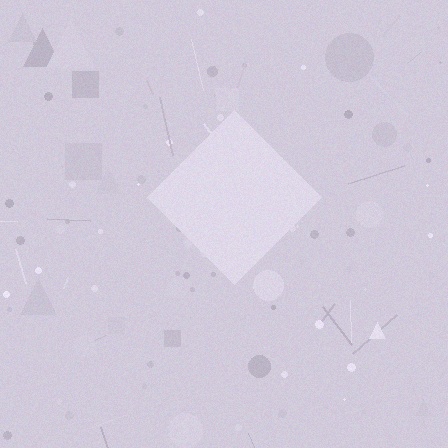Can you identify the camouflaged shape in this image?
The camouflaged shape is a diamond.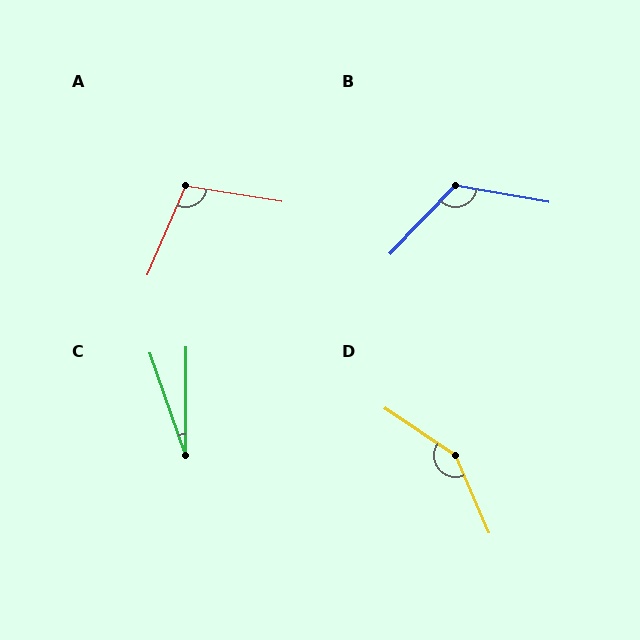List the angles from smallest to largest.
C (19°), A (104°), B (123°), D (147°).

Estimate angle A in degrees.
Approximately 104 degrees.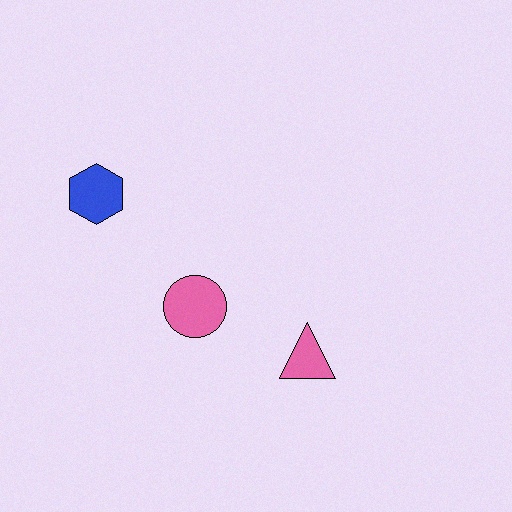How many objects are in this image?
There are 3 objects.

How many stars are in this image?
There are no stars.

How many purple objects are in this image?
There are no purple objects.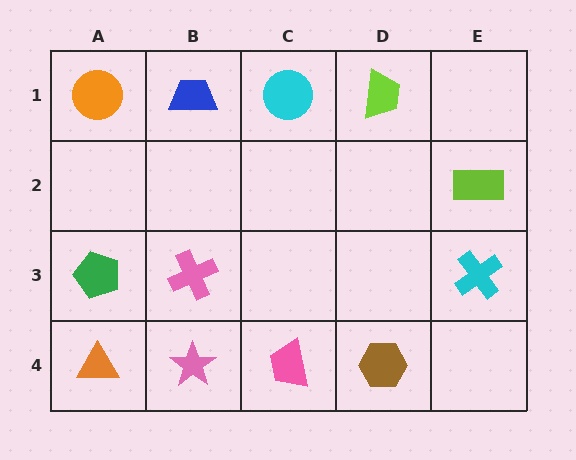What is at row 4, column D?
A brown hexagon.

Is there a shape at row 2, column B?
No, that cell is empty.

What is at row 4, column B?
A pink star.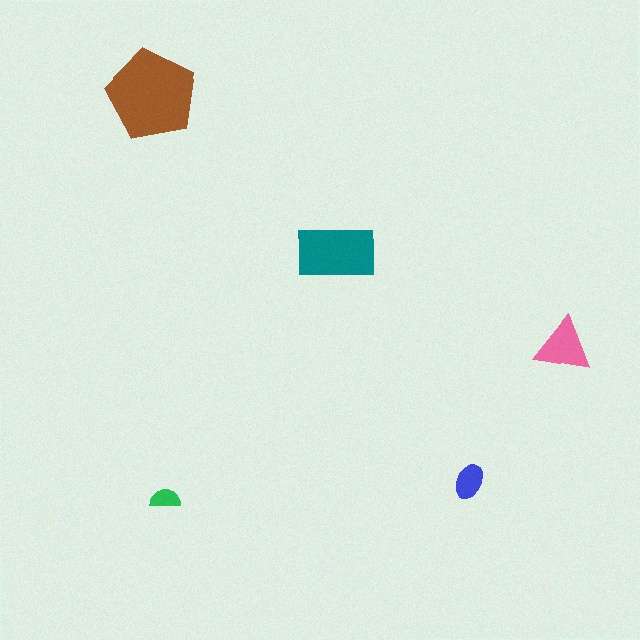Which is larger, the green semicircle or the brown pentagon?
The brown pentagon.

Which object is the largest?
The brown pentagon.